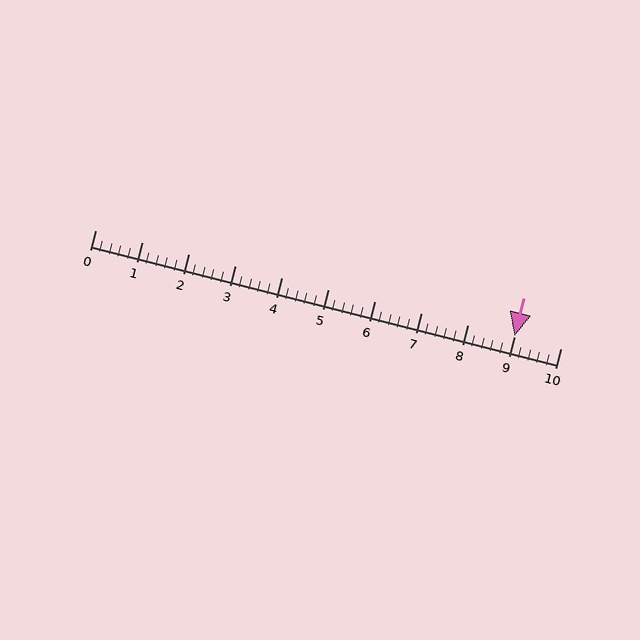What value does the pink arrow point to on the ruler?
The pink arrow points to approximately 9.0.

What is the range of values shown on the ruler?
The ruler shows values from 0 to 10.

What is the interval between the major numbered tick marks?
The major tick marks are spaced 1 units apart.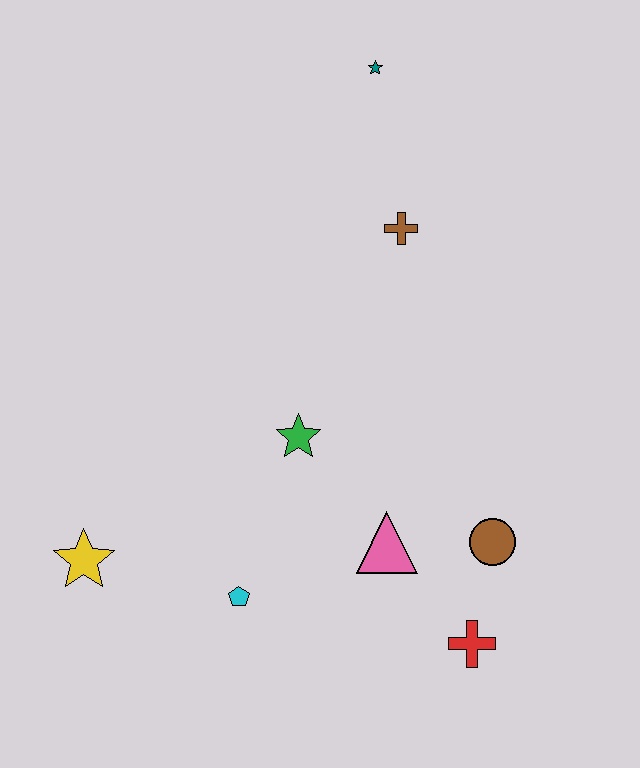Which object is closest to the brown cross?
The teal star is closest to the brown cross.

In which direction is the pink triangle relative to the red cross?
The pink triangle is above the red cross.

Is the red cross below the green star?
Yes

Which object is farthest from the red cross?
The teal star is farthest from the red cross.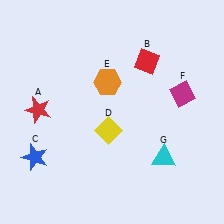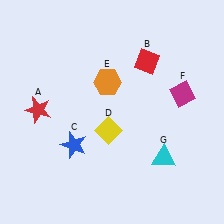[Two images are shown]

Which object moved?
The blue star (C) moved right.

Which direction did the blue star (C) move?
The blue star (C) moved right.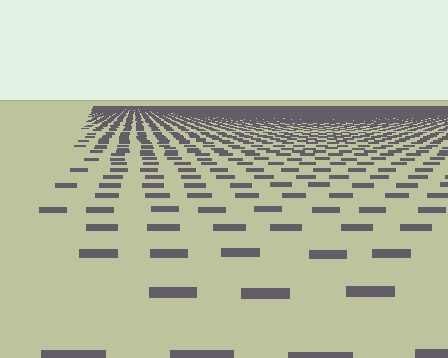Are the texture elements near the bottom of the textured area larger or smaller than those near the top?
Larger. Near the bottom, elements are closer to the viewer and appear at a bigger on-screen size.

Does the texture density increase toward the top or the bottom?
Density increases toward the top.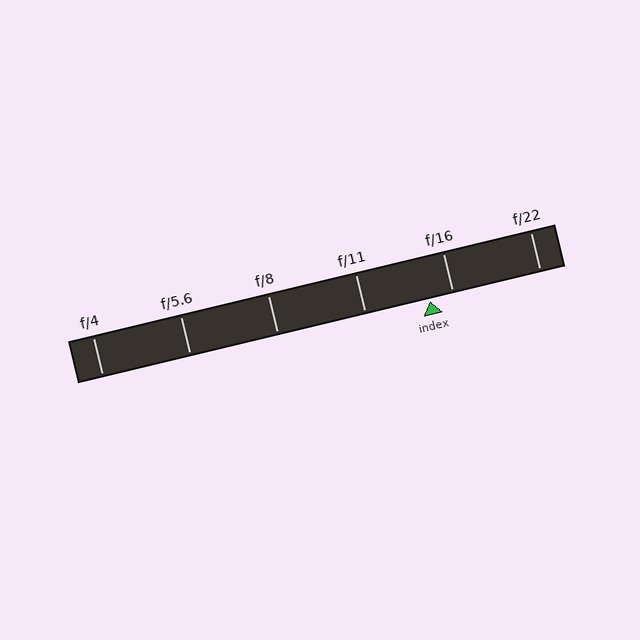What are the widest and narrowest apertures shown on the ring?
The widest aperture shown is f/4 and the narrowest is f/22.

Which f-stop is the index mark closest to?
The index mark is closest to f/16.